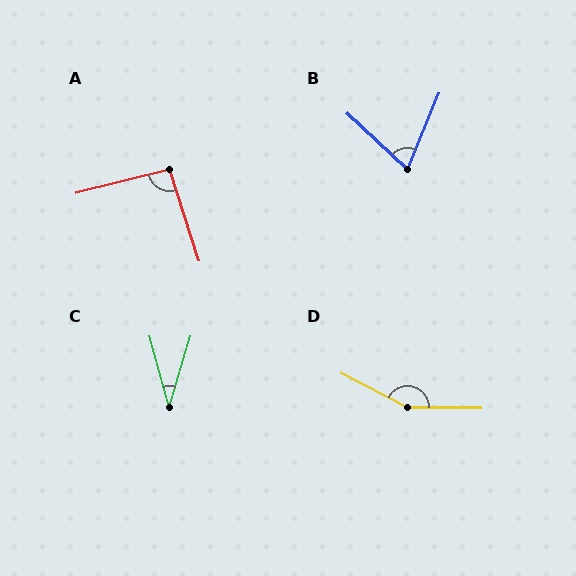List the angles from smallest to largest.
C (32°), B (70°), A (94°), D (153°).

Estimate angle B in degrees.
Approximately 70 degrees.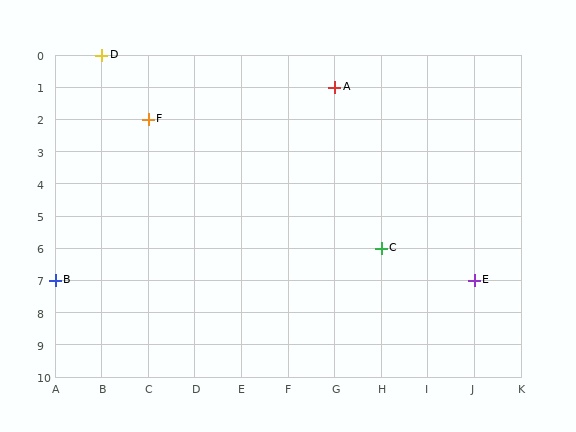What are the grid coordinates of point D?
Point D is at grid coordinates (B, 0).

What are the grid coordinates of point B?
Point B is at grid coordinates (A, 7).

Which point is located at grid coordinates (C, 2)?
Point F is at (C, 2).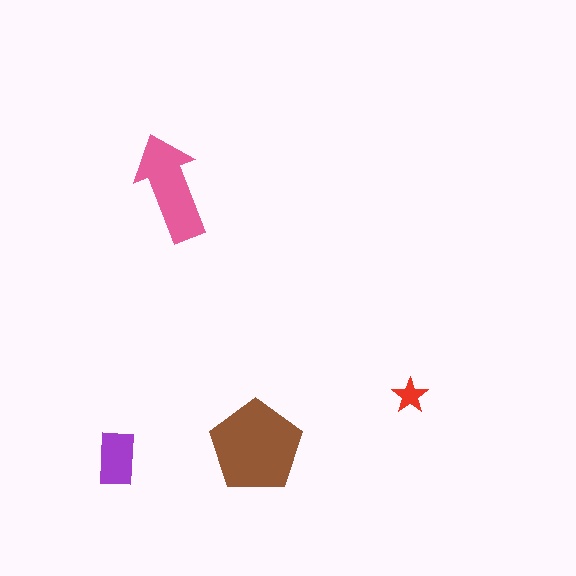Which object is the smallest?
The red star.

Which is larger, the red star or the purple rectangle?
The purple rectangle.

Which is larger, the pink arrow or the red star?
The pink arrow.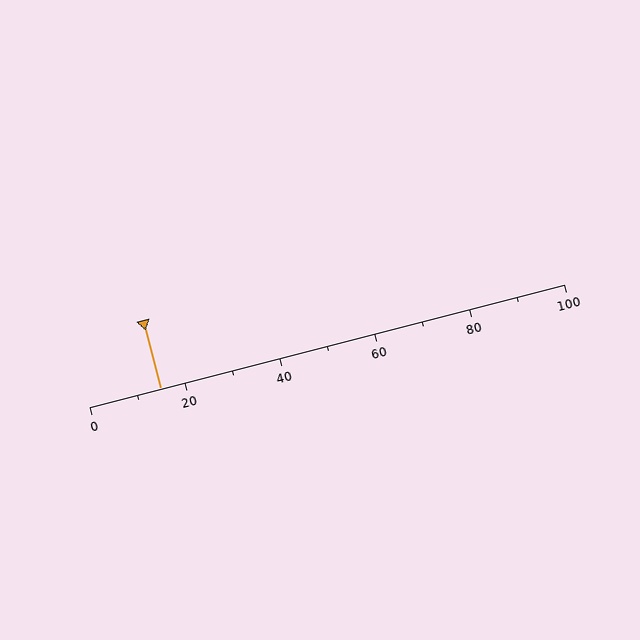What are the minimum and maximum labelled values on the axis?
The axis runs from 0 to 100.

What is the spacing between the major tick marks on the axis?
The major ticks are spaced 20 apart.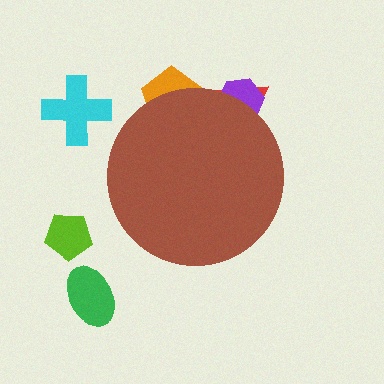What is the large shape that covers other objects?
A brown circle.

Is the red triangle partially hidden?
Yes, the red triangle is partially hidden behind the brown circle.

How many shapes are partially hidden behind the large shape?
3 shapes are partially hidden.